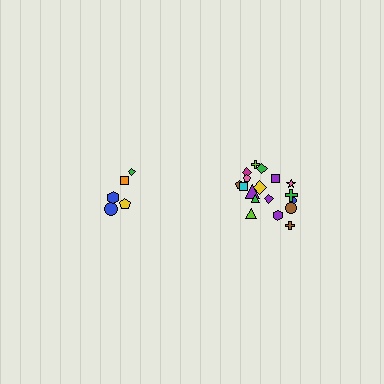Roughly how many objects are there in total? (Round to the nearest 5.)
Roughly 25 objects in total.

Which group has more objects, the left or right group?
The right group.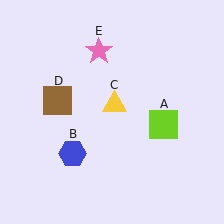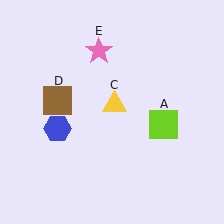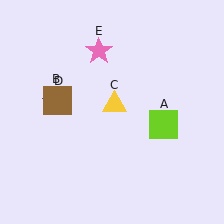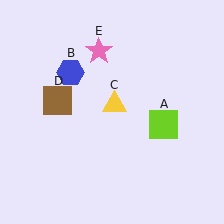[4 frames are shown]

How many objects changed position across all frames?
1 object changed position: blue hexagon (object B).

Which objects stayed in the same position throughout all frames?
Lime square (object A) and yellow triangle (object C) and brown square (object D) and pink star (object E) remained stationary.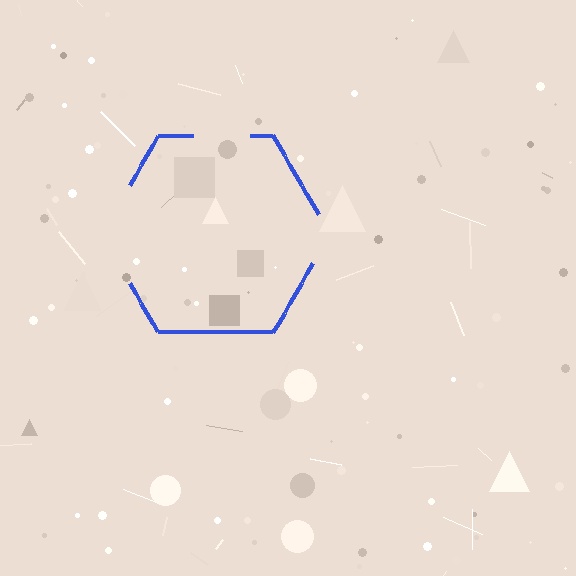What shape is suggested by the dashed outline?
The dashed outline suggests a hexagon.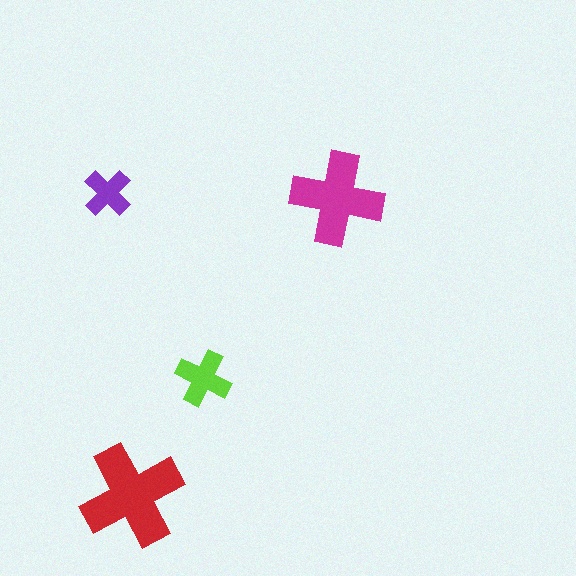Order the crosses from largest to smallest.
the red one, the magenta one, the lime one, the purple one.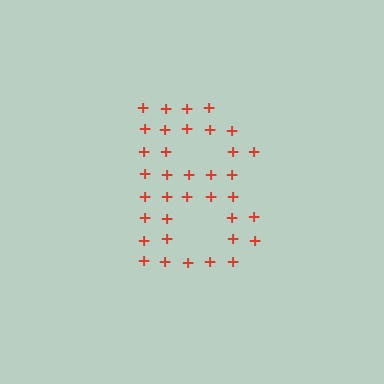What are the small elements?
The small elements are plus signs.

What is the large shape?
The large shape is the letter B.